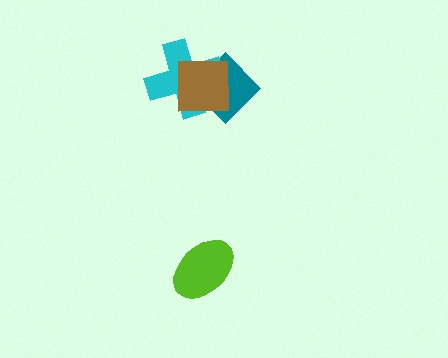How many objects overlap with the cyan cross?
2 objects overlap with the cyan cross.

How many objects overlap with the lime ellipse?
0 objects overlap with the lime ellipse.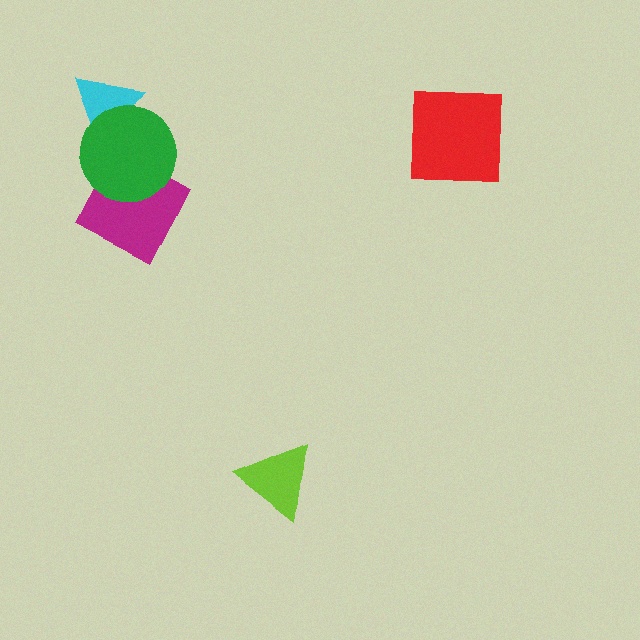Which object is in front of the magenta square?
The green circle is in front of the magenta square.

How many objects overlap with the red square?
0 objects overlap with the red square.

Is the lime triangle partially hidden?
No, no other shape covers it.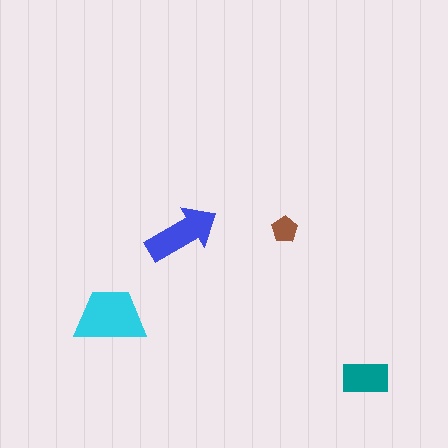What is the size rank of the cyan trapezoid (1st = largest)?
1st.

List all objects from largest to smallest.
The cyan trapezoid, the blue arrow, the teal rectangle, the brown pentagon.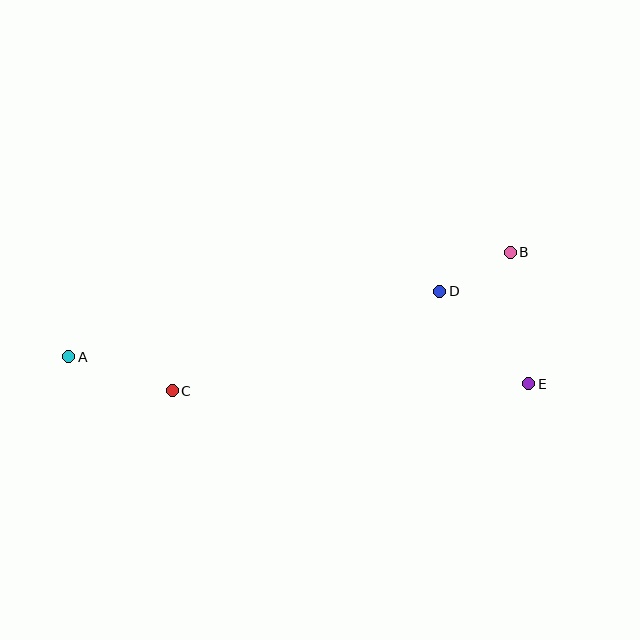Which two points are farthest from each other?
Points A and E are farthest from each other.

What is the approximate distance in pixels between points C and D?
The distance between C and D is approximately 285 pixels.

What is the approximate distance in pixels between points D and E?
The distance between D and E is approximately 128 pixels.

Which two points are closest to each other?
Points B and D are closest to each other.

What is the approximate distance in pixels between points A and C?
The distance between A and C is approximately 109 pixels.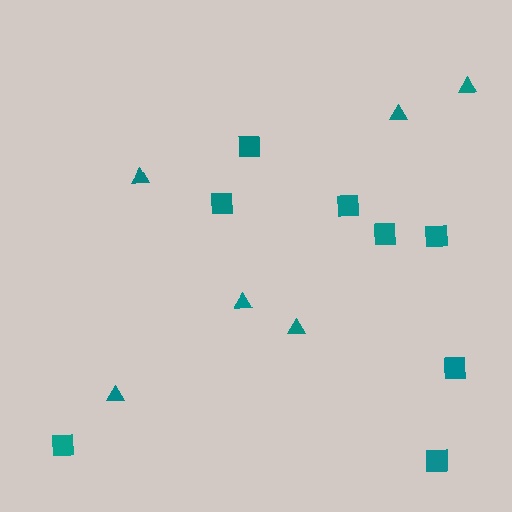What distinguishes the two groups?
There are 2 groups: one group of squares (8) and one group of triangles (6).